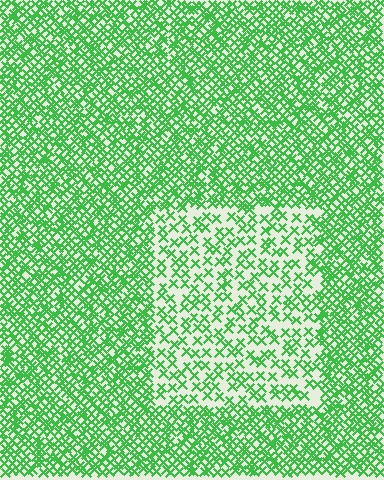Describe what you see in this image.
The image contains small green elements arranged at two different densities. A rectangle-shaped region is visible where the elements are less densely packed than the surrounding area.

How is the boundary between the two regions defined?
The boundary is defined by a change in element density (approximately 2.1x ratio). All elements are the same color, size, and shape.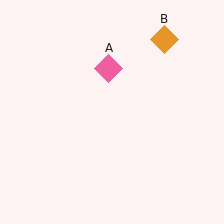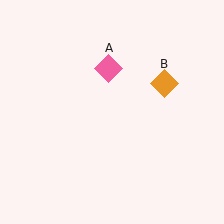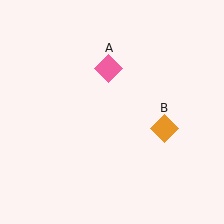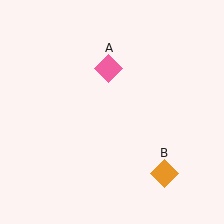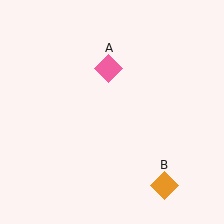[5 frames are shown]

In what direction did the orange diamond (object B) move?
The orange diamond (object B) moved down.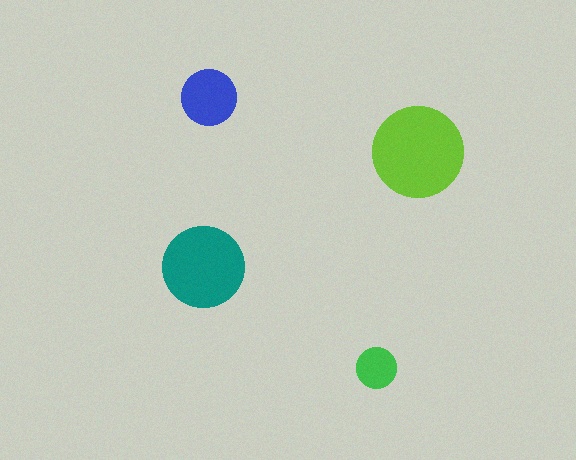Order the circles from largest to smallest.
the lime one, the teal one, the blue one, the green one.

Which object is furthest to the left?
The teal circle is leftmost.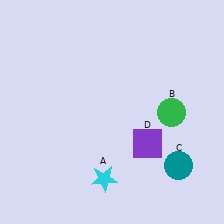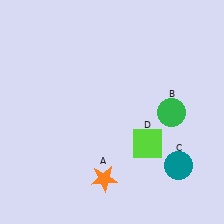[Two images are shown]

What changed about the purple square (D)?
In Image 1, D is purple. In Image 2, it changed to lime.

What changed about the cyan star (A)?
In Image 1, A is cyan. In Image 2, it changed to orange.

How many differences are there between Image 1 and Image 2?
There are 2 differences between the two images.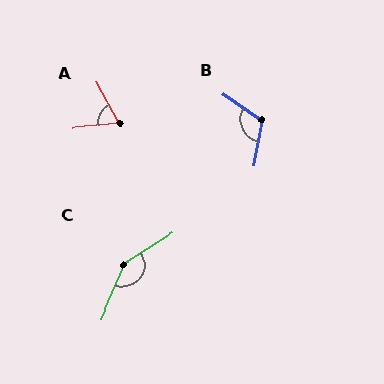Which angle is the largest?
C, at approximately 146 degrees.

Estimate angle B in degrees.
Approximately 114 degrees.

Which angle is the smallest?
A, at approximately 68 degrees.